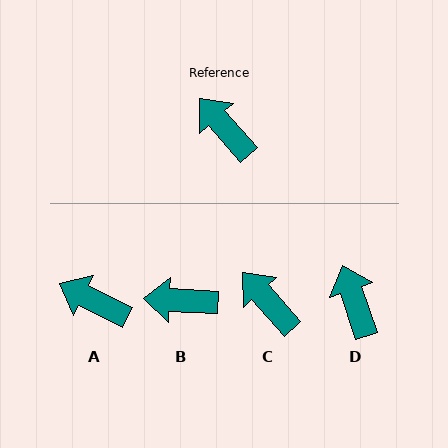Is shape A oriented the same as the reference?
No, it is off by about 22 degrees.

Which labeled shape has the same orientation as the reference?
C.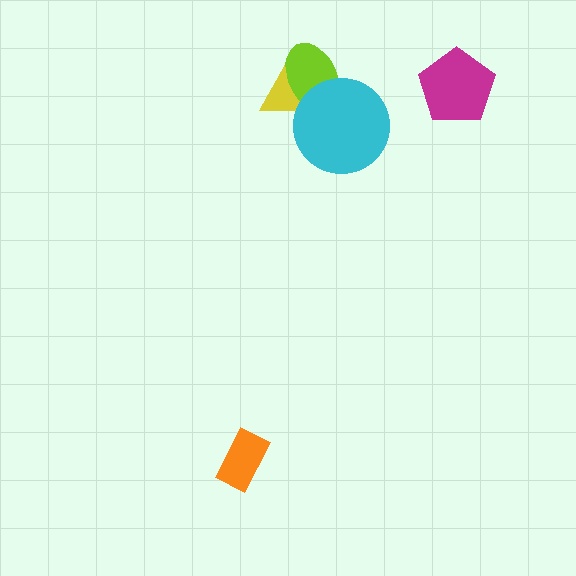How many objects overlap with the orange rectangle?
0 objects overlap with the orange rectangle.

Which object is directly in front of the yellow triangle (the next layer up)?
The lime ellipse is directly in front of the yellow triangle.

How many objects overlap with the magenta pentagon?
0 objects overlap with the magenta pentagon.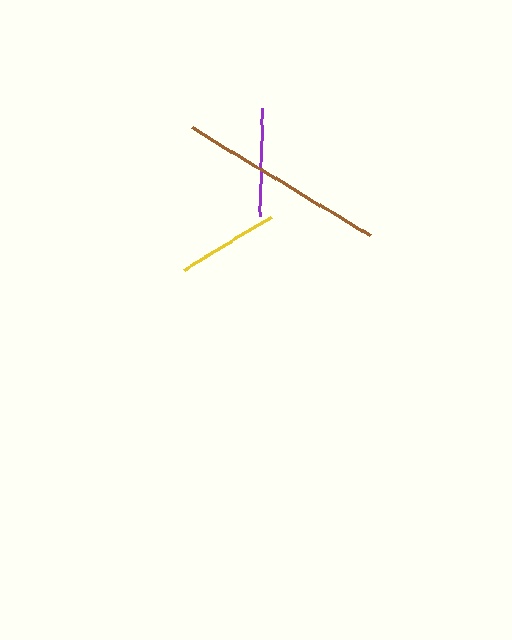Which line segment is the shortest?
The yellow line is the shortest at approximately 101 pixels.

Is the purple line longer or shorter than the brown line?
The brown line is longer than the purple line.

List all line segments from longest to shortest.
From longest to shortest: brown, purple, yellow.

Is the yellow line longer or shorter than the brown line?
The brown line is longer than the yellow line.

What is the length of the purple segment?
The purple segment is approximately 108 pixels long.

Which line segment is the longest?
The brown line is the longest at approximately 208 pixels.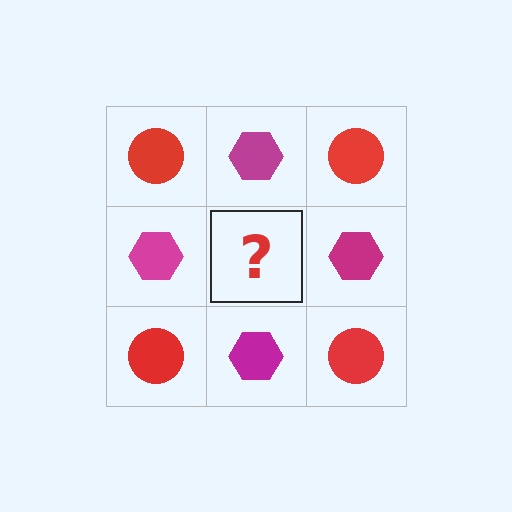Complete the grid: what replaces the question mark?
The question mark should be replaced with a red circle.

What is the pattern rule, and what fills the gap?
The rule is that it alternates red circle and magenta hexagon in a checkerboard pattern. The gap should be filled with a red circle.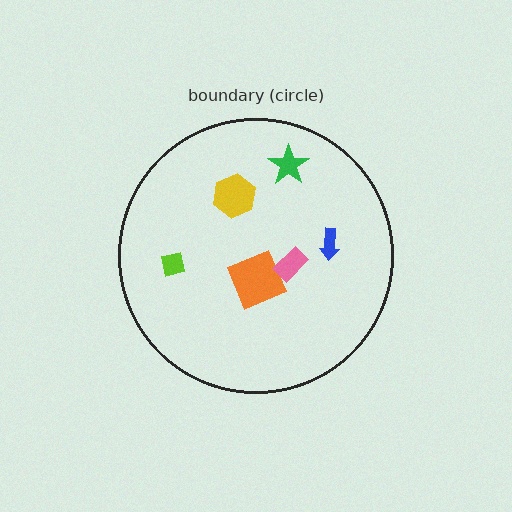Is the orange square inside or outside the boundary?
Inside.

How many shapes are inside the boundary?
6 inside, 0 outside.